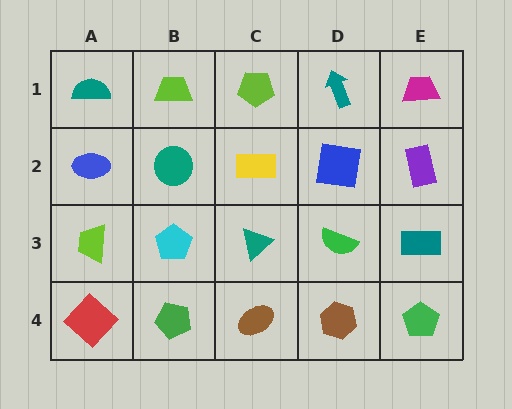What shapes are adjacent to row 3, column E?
A purple rectangle (row 2, column E), a green pentagon (row 4, column E), a green semicircle (row 3, column D).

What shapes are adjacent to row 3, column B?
A teal circle (row 2, column B), a green pentagon (row 4, column B), a lime trapezoid (row 3, column A), a teal triangle (row 3, column C).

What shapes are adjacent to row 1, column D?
A blue square (row 2, column D), a lime pentagon (row 1, column C), a magenta trapezoid (row 1, column E).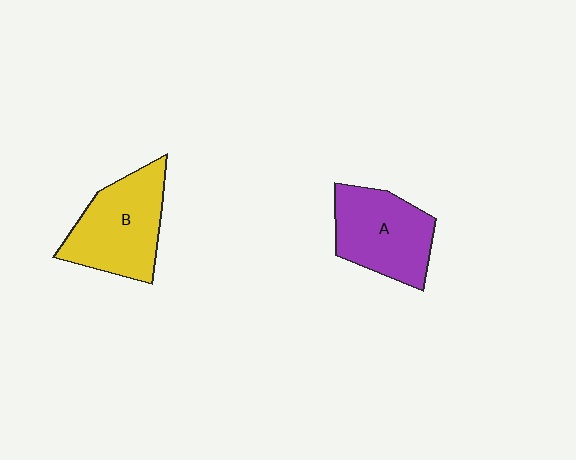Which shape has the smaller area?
Shape A (purple).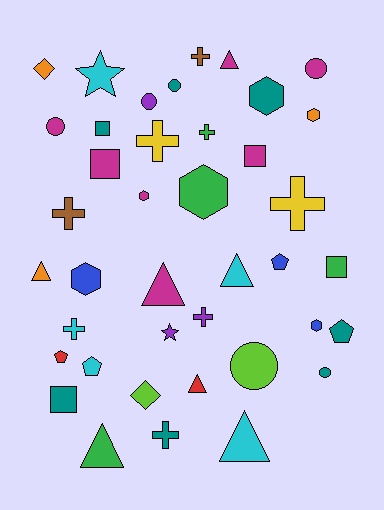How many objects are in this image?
There are 40 objects.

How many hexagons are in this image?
There are 6 hexagons.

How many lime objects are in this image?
There are 2 lime objects.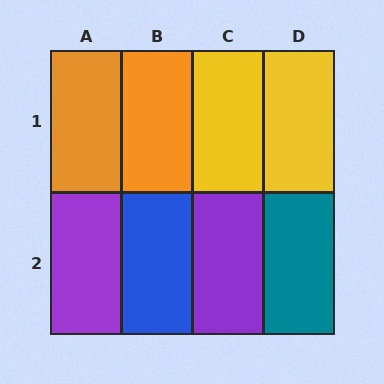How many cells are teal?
1 cell is teal.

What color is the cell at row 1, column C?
Yellow.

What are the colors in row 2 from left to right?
Purple, blue, purple, teal.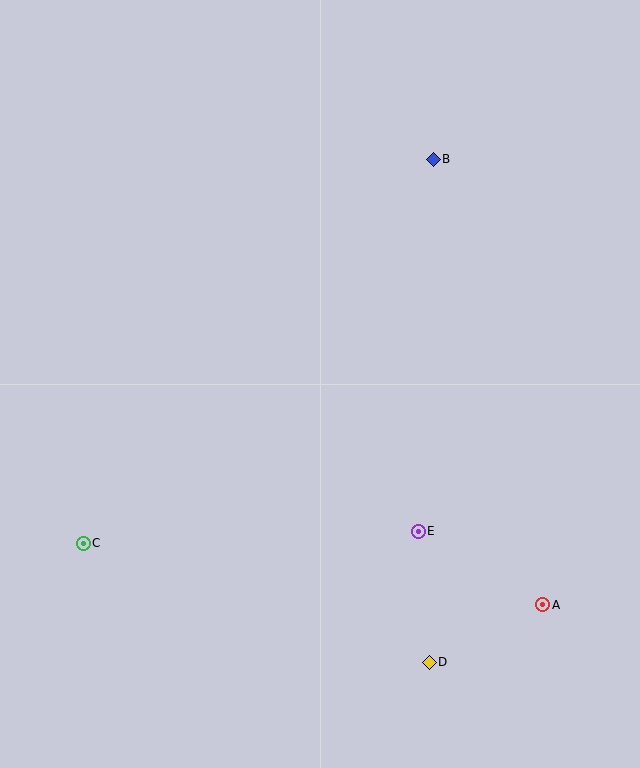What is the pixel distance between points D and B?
The distance between D and B is 503 pixels.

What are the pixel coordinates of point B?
Point B is at (433, 159).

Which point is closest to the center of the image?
Point E at (418, 531) is closest to the center.